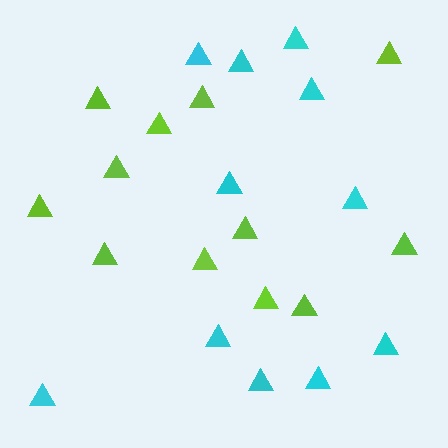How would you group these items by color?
There are 2 groups: one group of cyan triangles (11) and one group of lime triangles (12).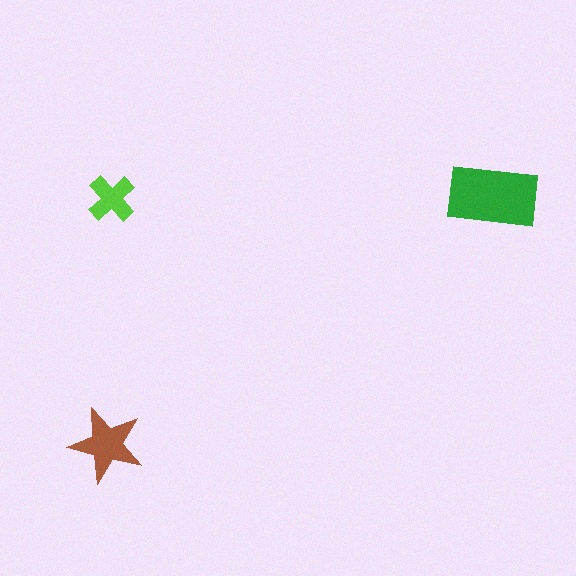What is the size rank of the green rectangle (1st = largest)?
1st.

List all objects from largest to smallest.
The green rectangle, the brown star, the lime cross.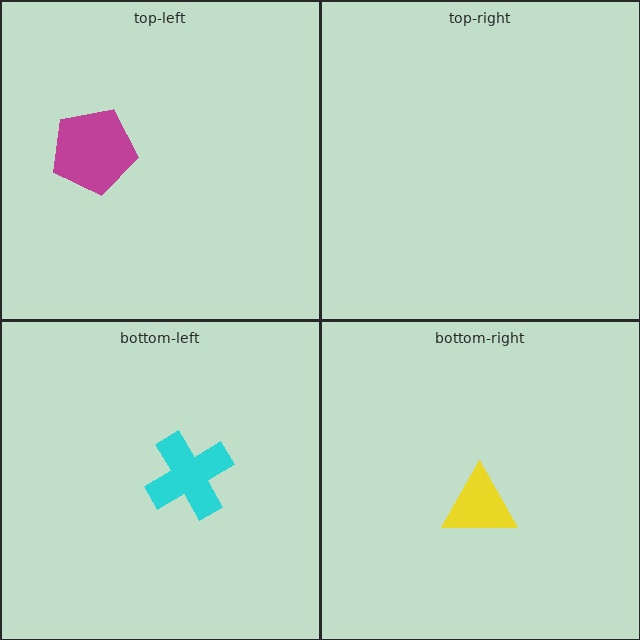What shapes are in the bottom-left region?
The cyan cross.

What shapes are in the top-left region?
The magenta pentagon.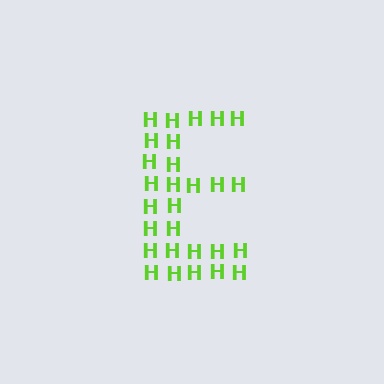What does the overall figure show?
The overall figure shows the letter E.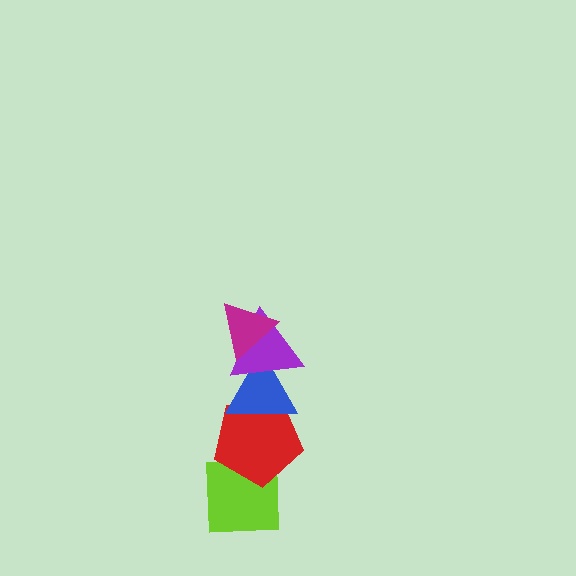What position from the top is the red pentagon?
The red pentagon is 4th from the top.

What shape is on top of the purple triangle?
The magenta triangle is on top of the purple triangle.